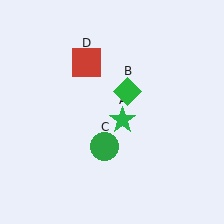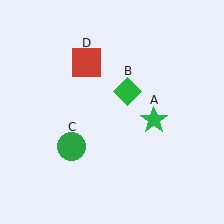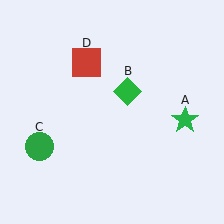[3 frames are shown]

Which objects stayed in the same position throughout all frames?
Green diamond (object B) and red square (object D) remained stationary.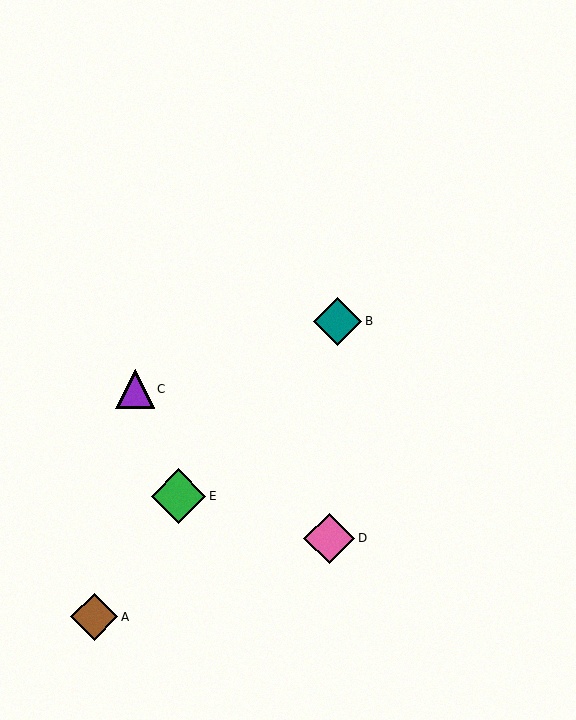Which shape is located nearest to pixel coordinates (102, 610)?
The brown diamond (labeled A) at (94, 617) is nearest to that location.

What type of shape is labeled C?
Shape C is a purple triangle.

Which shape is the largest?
The green diamond (labeled E) is the largest.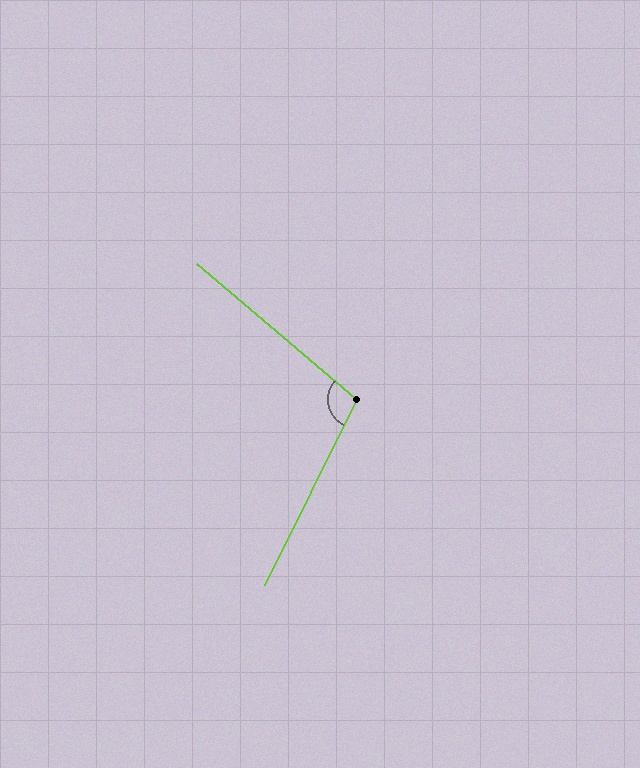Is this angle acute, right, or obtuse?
It is obtuse.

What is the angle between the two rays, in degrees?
Approximately 104 degrees.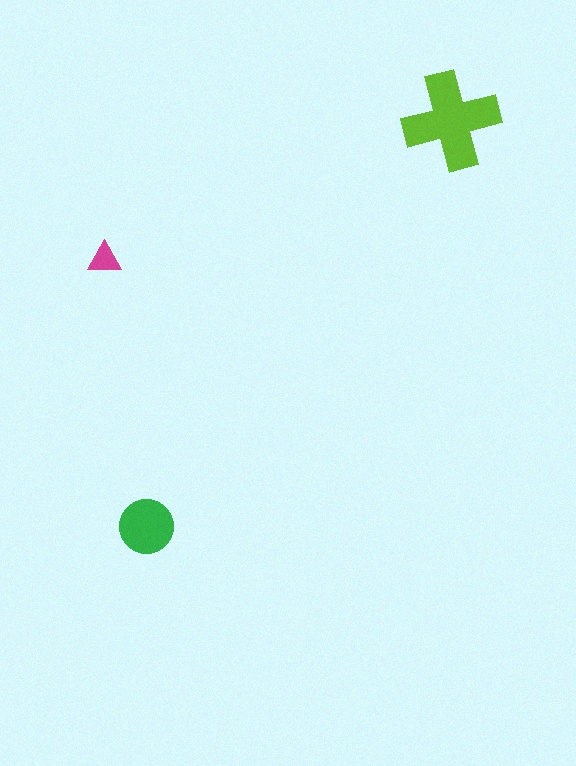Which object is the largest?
The lime cross.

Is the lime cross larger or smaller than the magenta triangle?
Larger.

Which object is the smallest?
The magenta triangle.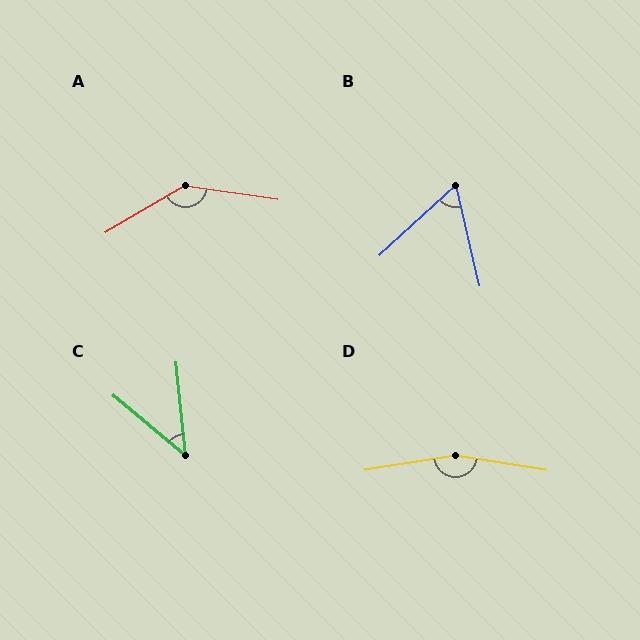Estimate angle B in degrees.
Approximately 61 degrees.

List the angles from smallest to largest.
C (44°), B (61°), A (141°), D (162°).